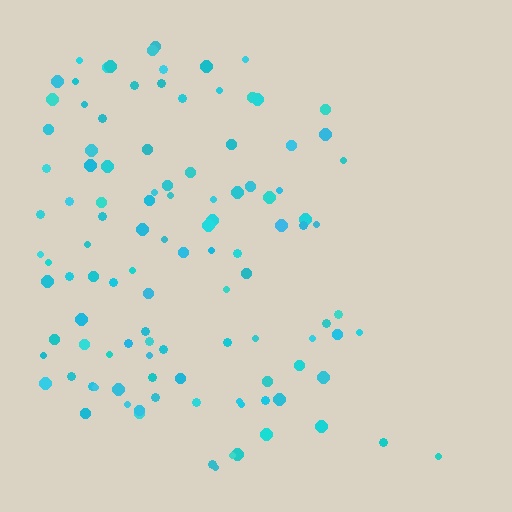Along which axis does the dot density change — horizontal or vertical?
Horizontal.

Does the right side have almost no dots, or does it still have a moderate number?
Still a moderate number, just noticeably fewer than the left.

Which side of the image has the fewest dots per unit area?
The right.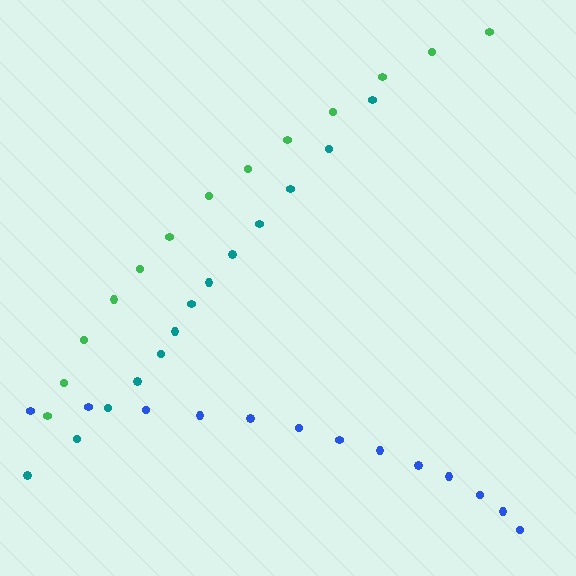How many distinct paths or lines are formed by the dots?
There are 3 distinct paths.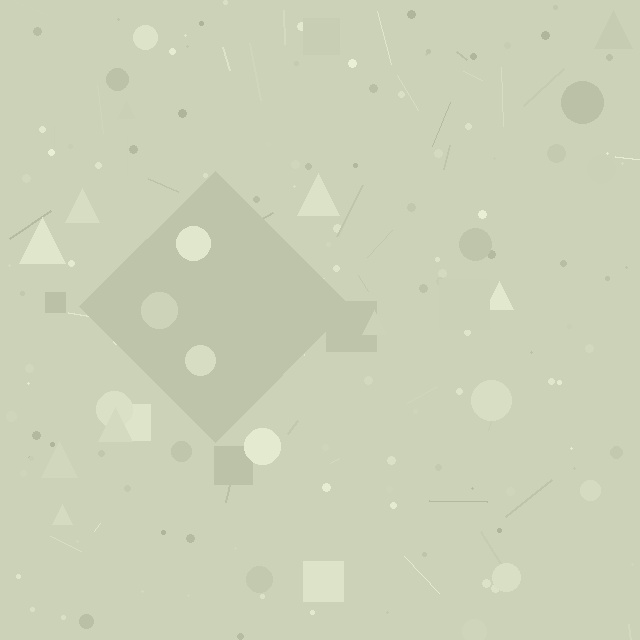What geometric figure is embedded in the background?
A diamond is embedded in the background.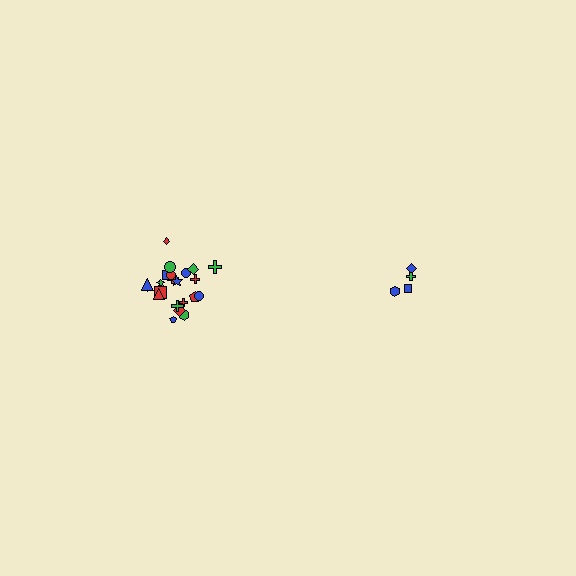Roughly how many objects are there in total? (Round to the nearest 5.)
Roughly 25 objects in total.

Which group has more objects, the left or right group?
The left group.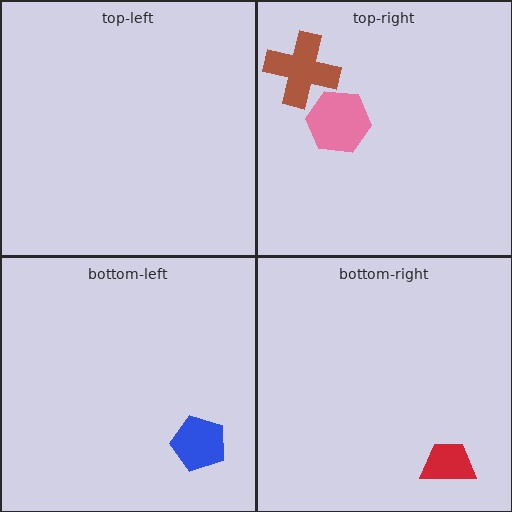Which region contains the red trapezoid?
The bottom-right region.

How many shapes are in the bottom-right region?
1.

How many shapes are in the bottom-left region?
1.